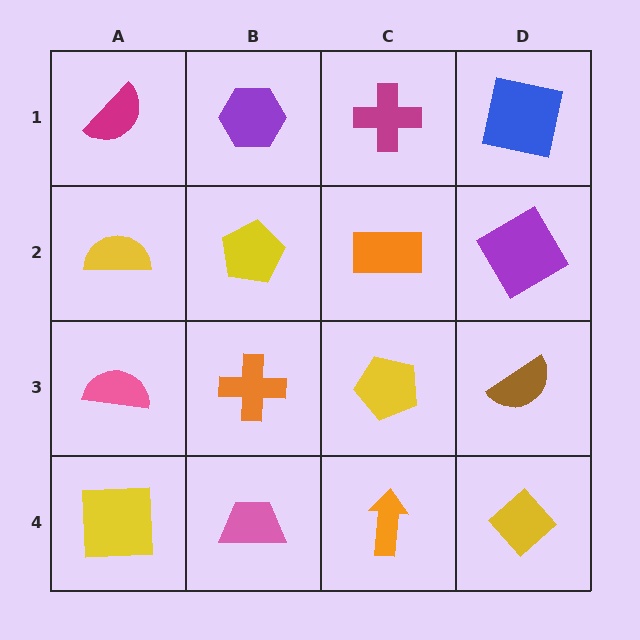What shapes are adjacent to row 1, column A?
A yellow semicircle (row 2, column A), a purple hexagon (row 1, column B).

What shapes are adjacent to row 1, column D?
A purple diamond (row 2, column D), a magenta cross (row 1, column C).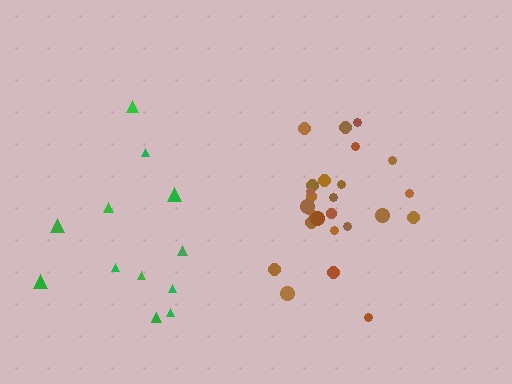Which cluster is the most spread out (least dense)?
Green.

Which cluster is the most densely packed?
Brown.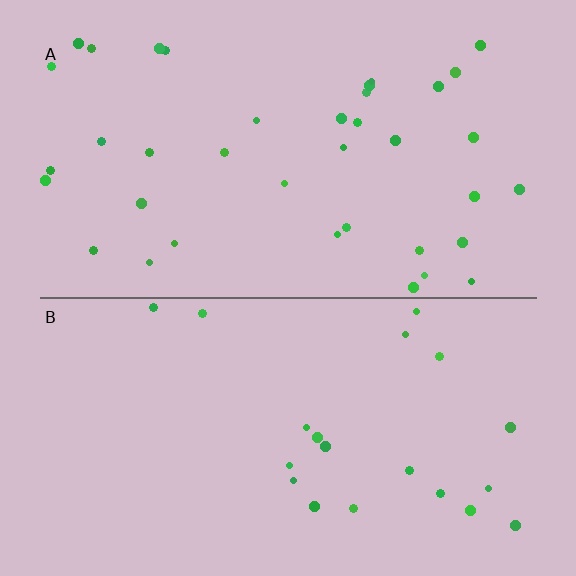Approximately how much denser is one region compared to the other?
Approximately 1.8× — region A over region B.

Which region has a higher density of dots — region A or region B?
A (the top).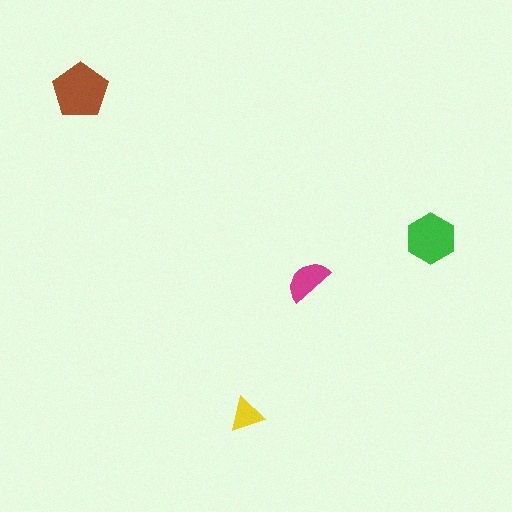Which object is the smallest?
The yellow triangle.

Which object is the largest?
The brown pentagon.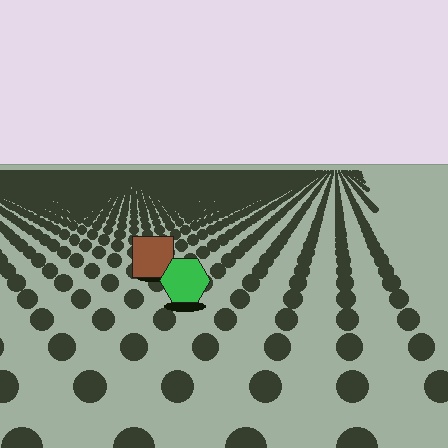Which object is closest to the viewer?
The green hexagon is closest. The texture marks near it are larger and more spread out.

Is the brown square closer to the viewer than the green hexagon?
No. The green hexagon is closer — you can tell from the texture gradient: the ground texture is coarser near it.